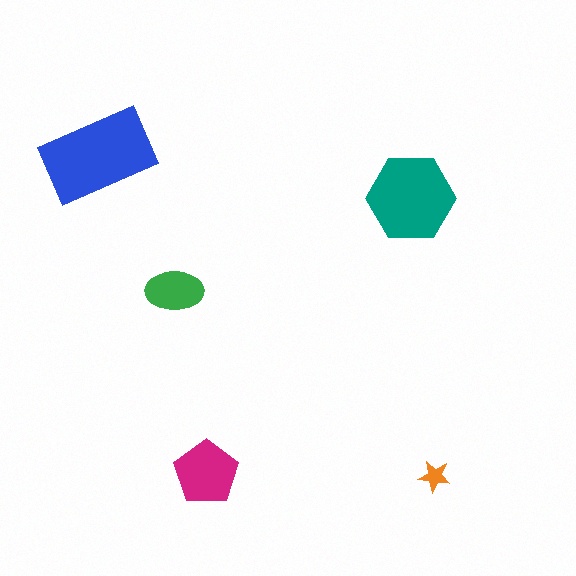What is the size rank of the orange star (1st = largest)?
5th.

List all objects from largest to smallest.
The blue rectangle, the teal hexagon, the magenta pentagon, the green ellipse, the orange star.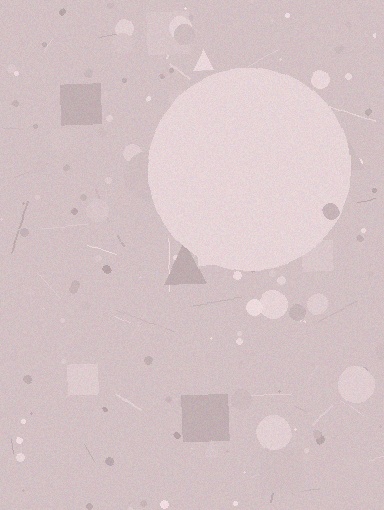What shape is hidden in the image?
A circle is hidden in the image.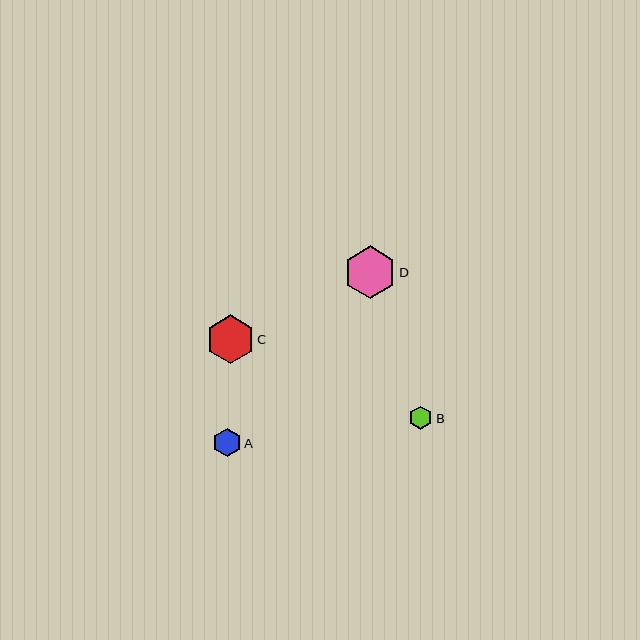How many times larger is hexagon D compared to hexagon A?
Hexagon D is approximately 1.9 times the size of hexagon A.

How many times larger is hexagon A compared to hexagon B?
Hexagon A is approximately 1.2 times the size of hexagon B.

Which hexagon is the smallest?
Hexagon B is the smallest with a size of approximately 23 pixels.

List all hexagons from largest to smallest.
From largest to smallest: D, C, A, B.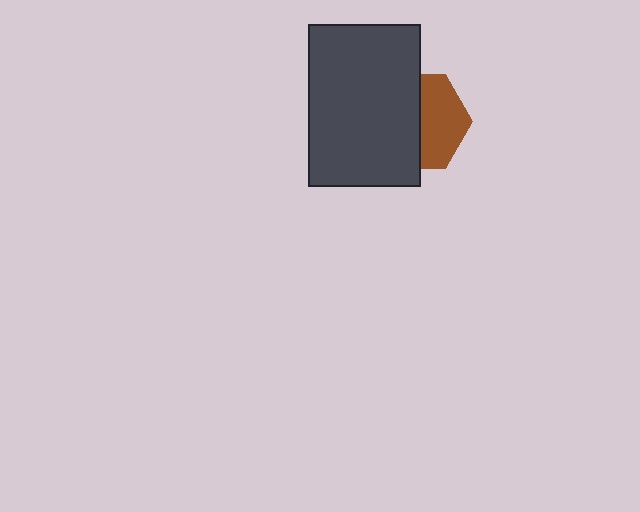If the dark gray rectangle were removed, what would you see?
You would see the complete brown hexagon.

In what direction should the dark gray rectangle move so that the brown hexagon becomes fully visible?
The dark gray rectangle should move left. That is the shortest direction to clear the overlap and leave the brown hexagon fully visible.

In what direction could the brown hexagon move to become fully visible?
The brown hexagon could move right. That would shift it out from behind the dark gray rectangle entirely.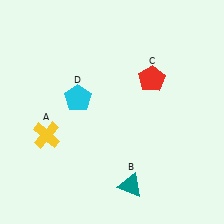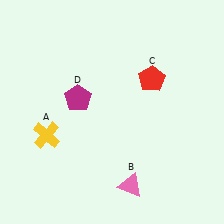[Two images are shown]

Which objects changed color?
B changed from teal to pink. D changed from cyan to magenta.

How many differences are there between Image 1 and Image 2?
There are 2 differences between the two images.